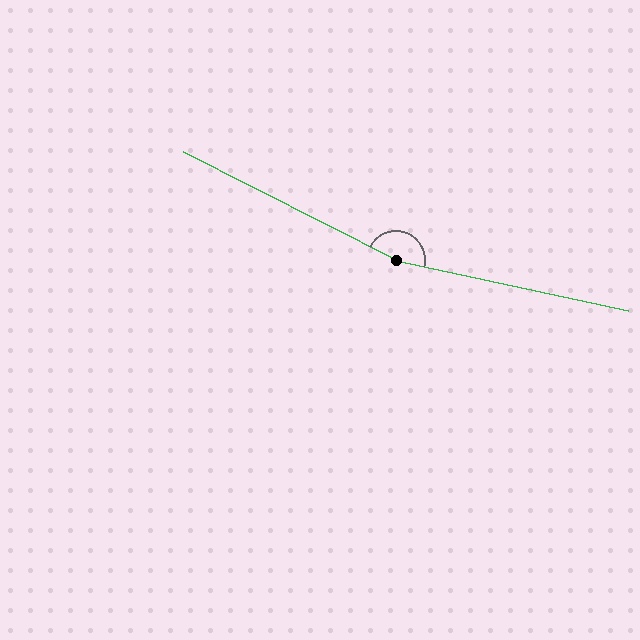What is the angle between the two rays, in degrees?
Approximately 165 degrees.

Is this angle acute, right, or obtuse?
It is obtuse.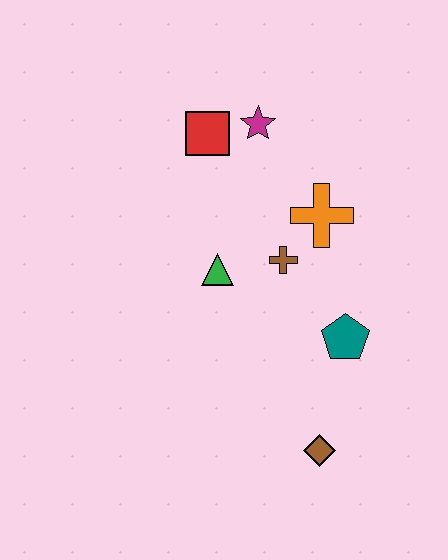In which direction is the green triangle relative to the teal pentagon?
The green triangle is to the left of the teal pentagon.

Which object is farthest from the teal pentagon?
The red square is farthest from the teal pentagon.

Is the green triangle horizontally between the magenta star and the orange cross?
No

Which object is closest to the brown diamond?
The teal pentagon is closest to the brown diamond.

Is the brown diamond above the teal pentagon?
No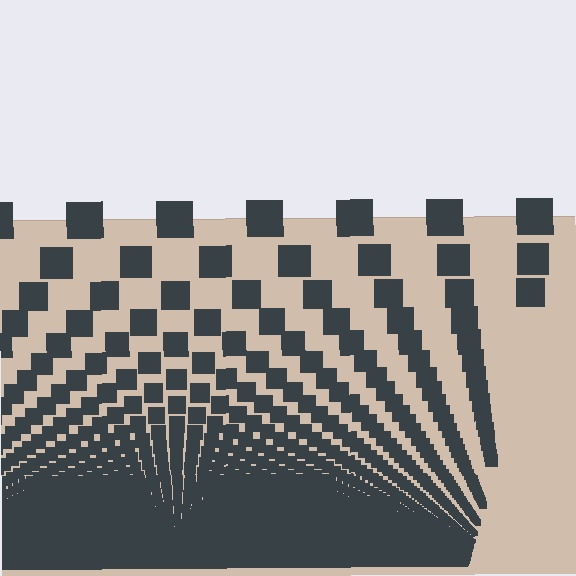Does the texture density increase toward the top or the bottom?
Density increases toward the bottom.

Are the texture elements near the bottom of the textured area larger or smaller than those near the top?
Smaller. The gradient is inverted — elements near the bottom are smaller and denser.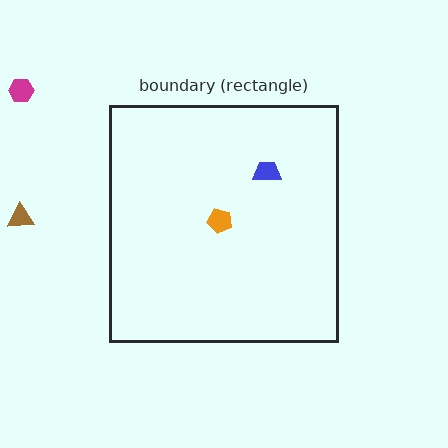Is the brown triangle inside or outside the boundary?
Outside.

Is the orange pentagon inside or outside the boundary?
Inside.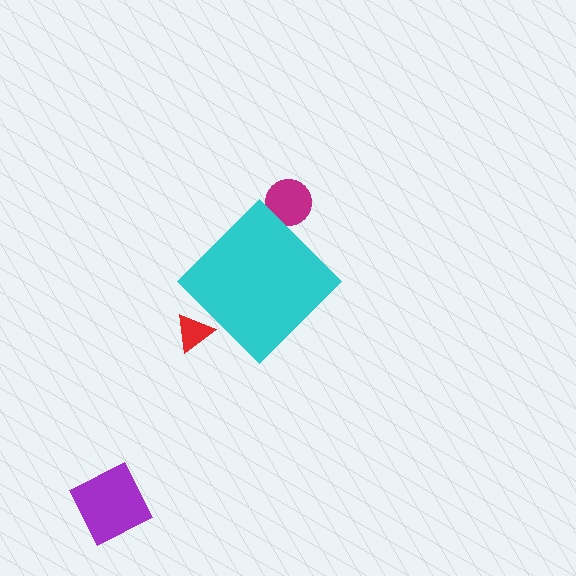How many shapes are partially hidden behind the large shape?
2 shapes are partially hidden.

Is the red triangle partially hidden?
Yes, the red triangle is partially hidden behind the cyan diamond.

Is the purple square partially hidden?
No, the purple square is fully visible.